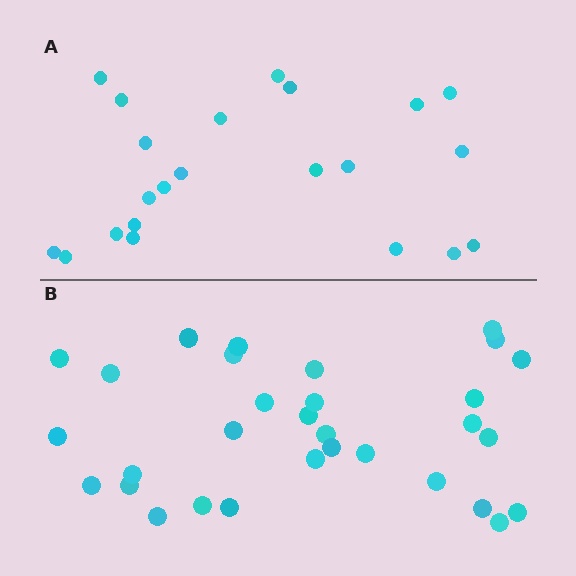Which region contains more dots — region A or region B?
Region B (the bottom region) has more dots.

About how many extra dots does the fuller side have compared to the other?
Region B has roughly 8 or so more dots than region A.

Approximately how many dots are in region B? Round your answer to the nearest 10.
About 30 dots. (The exact count is 31, which rounds to 30.)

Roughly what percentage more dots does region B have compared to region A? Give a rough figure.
About 40% more.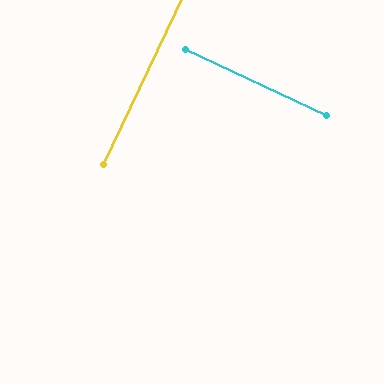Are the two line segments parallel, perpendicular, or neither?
Perpendicular — they meet at approximately 90°.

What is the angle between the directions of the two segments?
Approximately 90 degrees.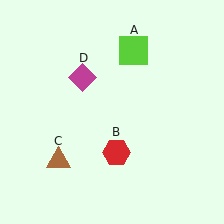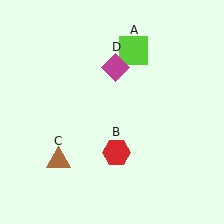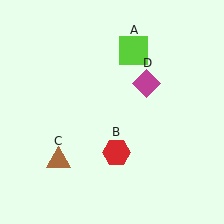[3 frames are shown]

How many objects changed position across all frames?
1 object changed position: magenta diamond (object D).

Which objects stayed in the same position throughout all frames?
Lime square (object A) and red hexagon (object B) and brown triangle (object C) remained stationary.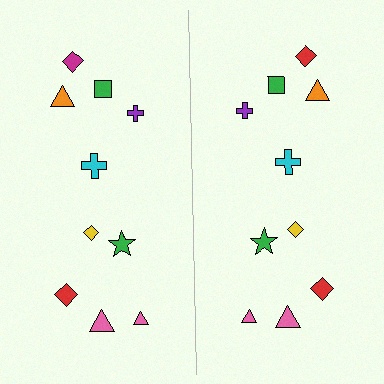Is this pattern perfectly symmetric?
No, the pattern is not perfectly symmetric. The red diamond on the right side breaks the symmetry — its mirror counterpart is magenta.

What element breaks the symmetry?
The red diamond on the right side breaks the symmetry — its mirror counterpart is magenta.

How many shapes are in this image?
There are 20 shapes in this image.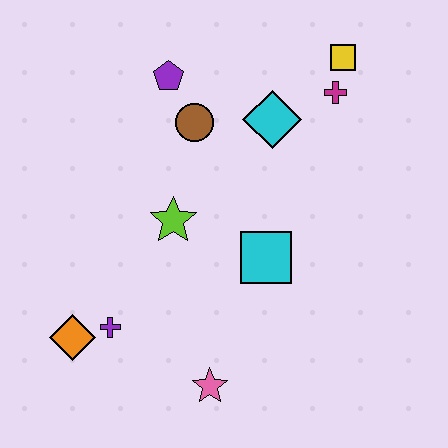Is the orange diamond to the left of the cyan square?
Yes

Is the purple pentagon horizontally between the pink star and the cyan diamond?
No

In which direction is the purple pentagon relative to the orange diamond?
The purple pentagon is above the orange diamond.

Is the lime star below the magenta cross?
Yes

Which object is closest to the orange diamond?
The purple cross is closest to the orange diamond.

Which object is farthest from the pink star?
The yellow square is farthest from the pink star.